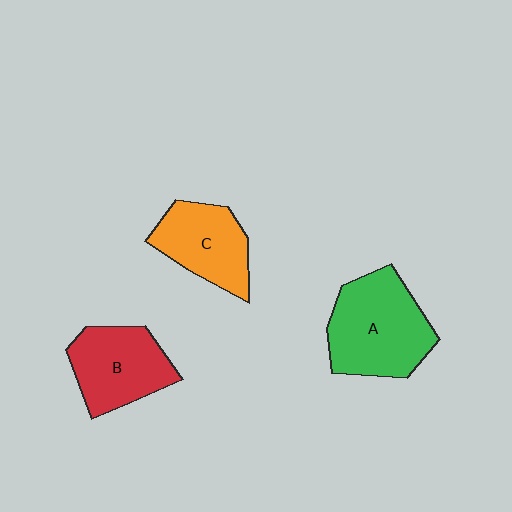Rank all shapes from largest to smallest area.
From largest to smallest: A (green), B (red), C (orange).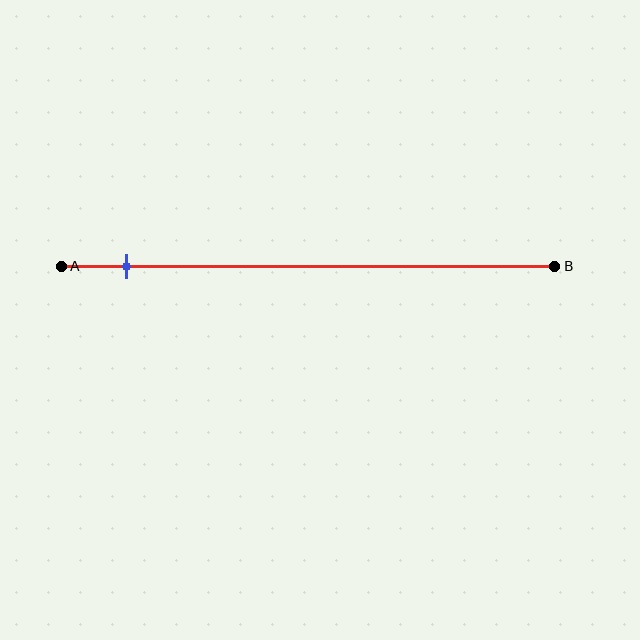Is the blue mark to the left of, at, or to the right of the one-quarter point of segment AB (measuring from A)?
The blue mark is to the left of the one-quarter point of segment AB.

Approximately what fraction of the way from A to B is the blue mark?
The blue mark is approximately 15% of the way from A to B.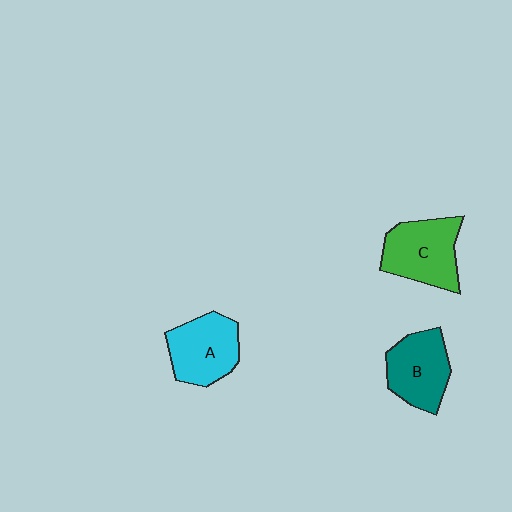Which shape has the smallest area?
Shape B (teal).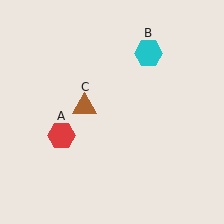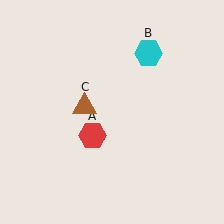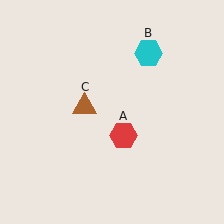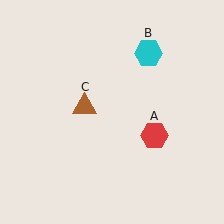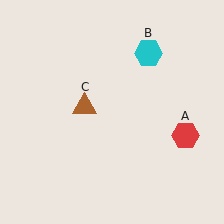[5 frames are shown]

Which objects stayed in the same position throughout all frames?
Cyan hexagon (object B) and brown triangle (object C) remained stationary.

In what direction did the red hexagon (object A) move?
The red hexagon (object A) moved right.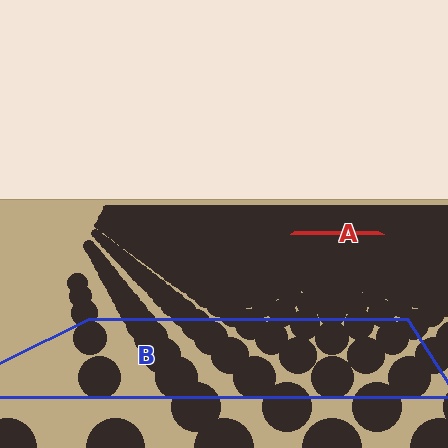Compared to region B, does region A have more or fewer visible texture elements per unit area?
Region A has more texture elements per unit area — they are packed more densely because it is farther away.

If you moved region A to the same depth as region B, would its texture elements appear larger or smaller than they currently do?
They would appear larger. At a closer depth, the same texture elements are projected at a bigger on-screen size.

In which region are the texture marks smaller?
The texture marks are smaller in region A, because it is farther away.